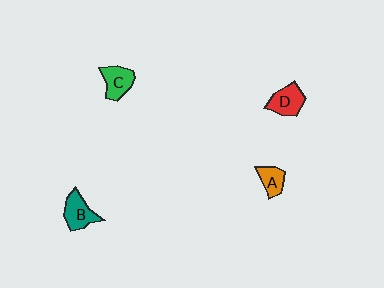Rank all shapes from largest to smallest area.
From largest to smallest: D (red), B (teal), C (green), A (orange).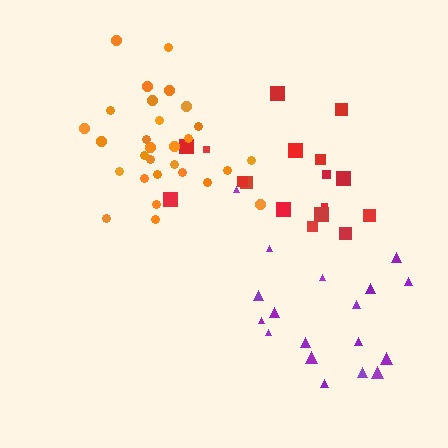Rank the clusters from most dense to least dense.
orange, purple, red.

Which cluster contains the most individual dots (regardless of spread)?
Orange (29).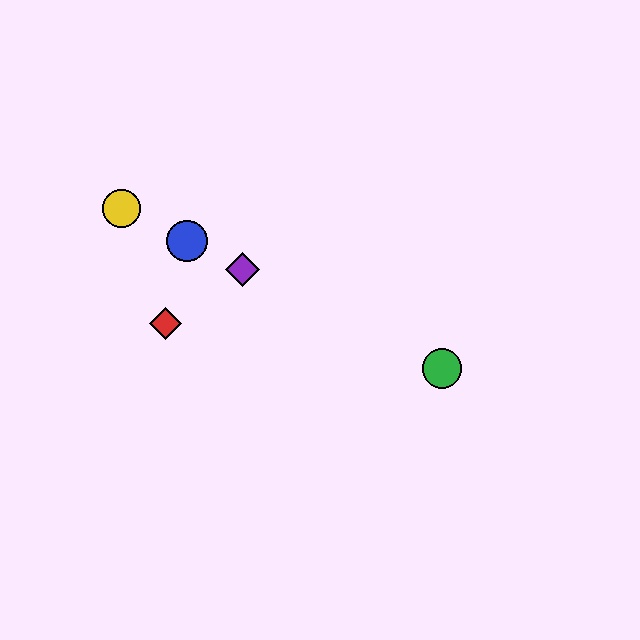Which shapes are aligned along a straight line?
The blue circle, the green circle, the yellow circle, the purple diamond are aligned along a straight line.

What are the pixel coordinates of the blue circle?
The blue circle is at (187, 241).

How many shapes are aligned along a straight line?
4 shapes (the blue circle, the green circle, the yellow circle, the purple diamond) are aligned along a straight line.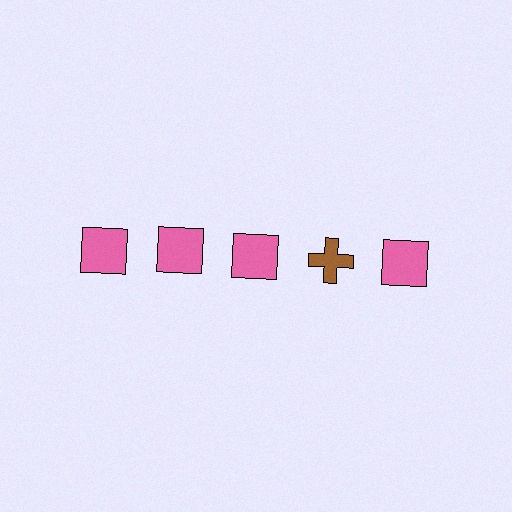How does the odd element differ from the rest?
It differs in both color (brown instead of pink) and shape (cross instead of square).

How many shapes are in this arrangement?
There are 5 shapes arranged in a grid pattern.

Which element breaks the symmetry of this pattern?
The brown cross in the top row, second from right column breaks the symmetry. All other shapes are pink squares.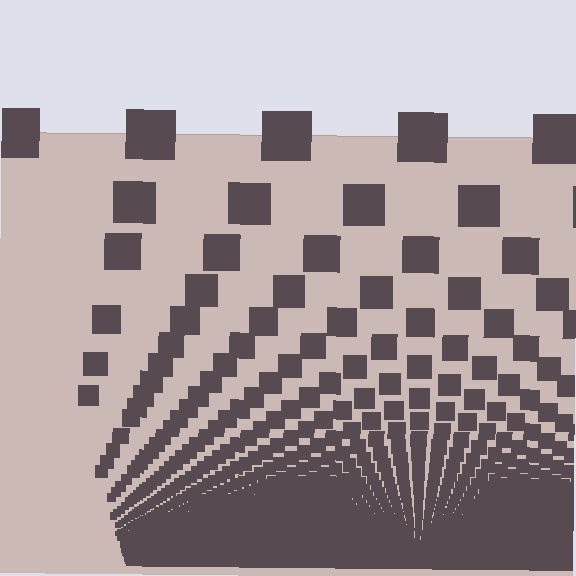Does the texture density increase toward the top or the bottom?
Density increases toward the bottom.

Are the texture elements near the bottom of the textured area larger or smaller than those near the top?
Smaller. The gradient is inverted — elements near the bottom are smaller and denser.